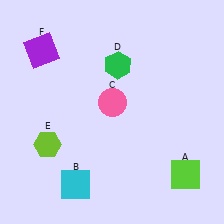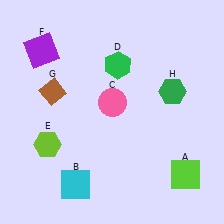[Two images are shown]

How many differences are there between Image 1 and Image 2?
There are 2 differences between the two images.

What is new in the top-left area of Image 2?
A brown diamond (G) was added in the top-left area of Image 2.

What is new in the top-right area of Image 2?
A green hexagon (H) was added in the top-right area of Image 2.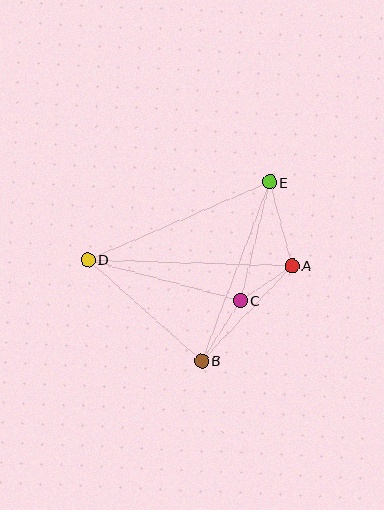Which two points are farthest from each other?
Points A and D are farthest from each other.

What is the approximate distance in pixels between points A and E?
The distance between A and E is approximately 87 pixels.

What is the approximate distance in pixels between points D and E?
The distance between D and E is approximately 197 pixels.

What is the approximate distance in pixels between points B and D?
The distance between B and D is approximately 152 pixels.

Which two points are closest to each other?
Points A and C are closest to each other.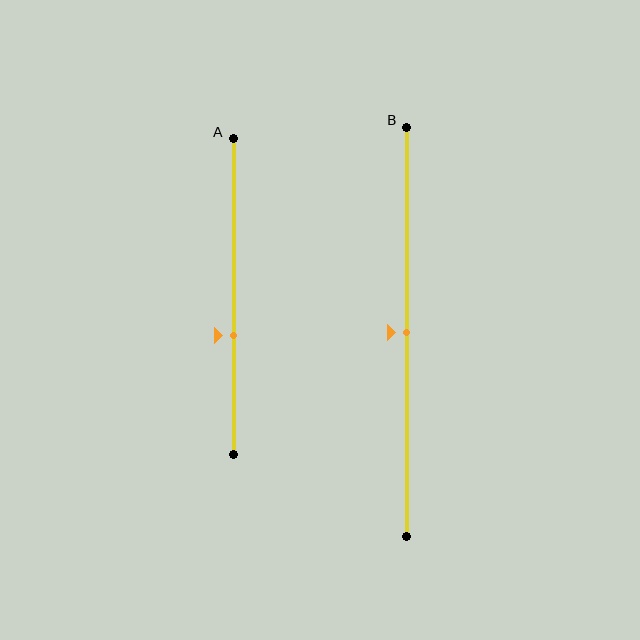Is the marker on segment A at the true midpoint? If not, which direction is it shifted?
No, the marker on segment A is shifted downward by about 12% of the segment length.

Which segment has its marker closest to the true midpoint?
Segment B has its marker closest to the true midpoint.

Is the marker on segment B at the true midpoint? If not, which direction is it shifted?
Yes, the marker on segment B is at the true midpoint.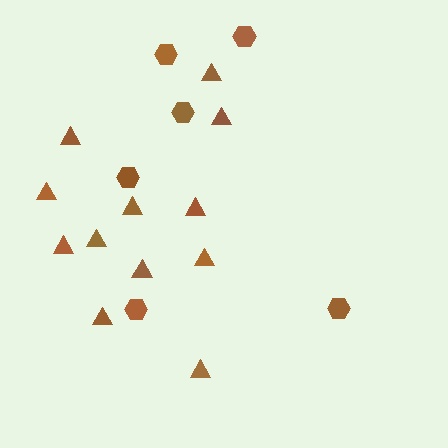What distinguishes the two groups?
There are 2 groups: one group of hexagons (6) and one group of triangles (12).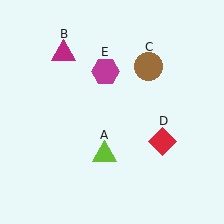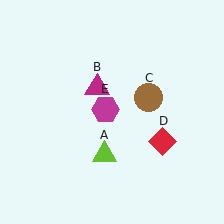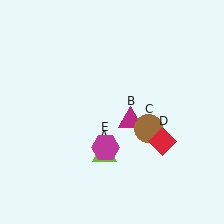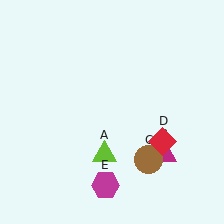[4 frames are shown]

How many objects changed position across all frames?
3 objects changed position: magenta triangle (object B), brown circle (object C), magenta hexagon (object E).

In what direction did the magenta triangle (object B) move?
The magenta triangle (object B) moved down and to the right.